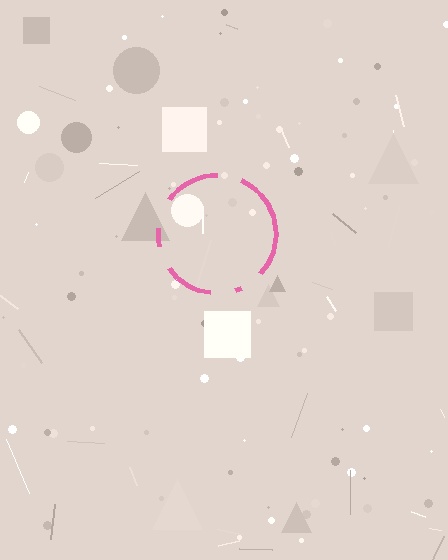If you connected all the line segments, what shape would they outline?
They would outline a circle.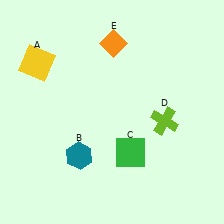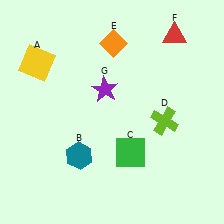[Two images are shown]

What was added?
A red triangle (F), a purple star (G) were added in Image 2.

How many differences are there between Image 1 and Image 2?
There are 2 differences between the two images.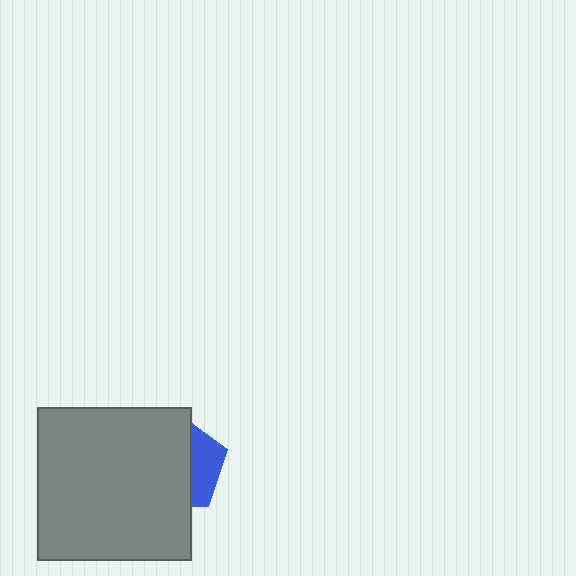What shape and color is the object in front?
The object in front is a gray square.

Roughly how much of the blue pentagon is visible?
A small part of it is visible (roughly 32%).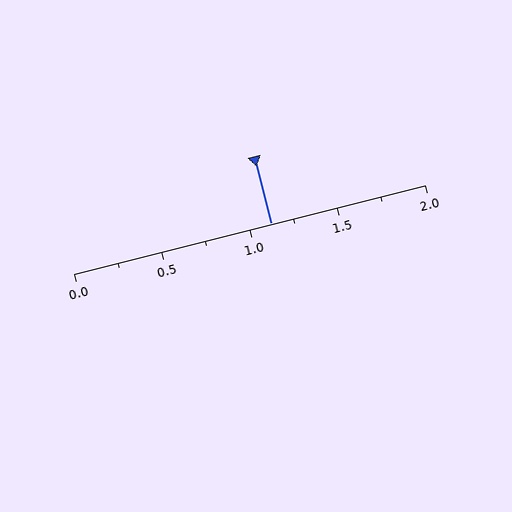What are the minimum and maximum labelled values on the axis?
The axis runs from 0.0 to 2.0.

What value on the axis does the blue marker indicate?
The marker indicates approximately 1.12.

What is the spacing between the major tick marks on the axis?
The major ticks are spaced 0.5 apart.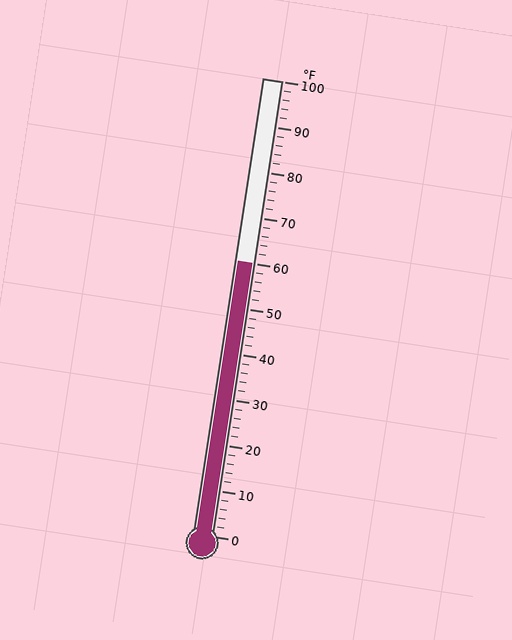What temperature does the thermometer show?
The thermometer shows approximately 60°F.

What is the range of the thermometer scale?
The thermometer scale ranges from 0°F to 100°F.